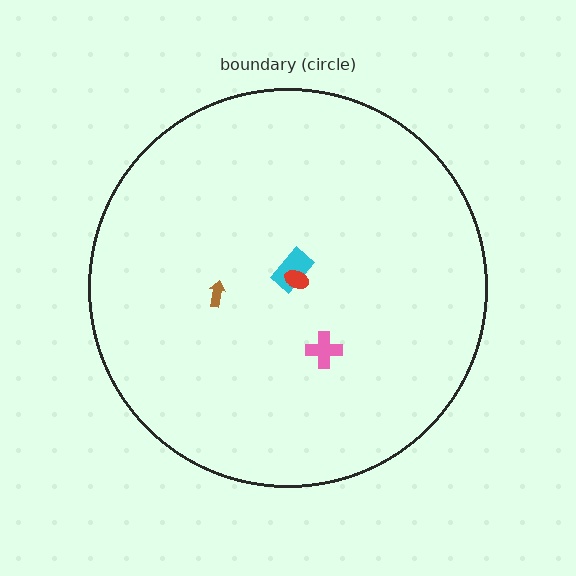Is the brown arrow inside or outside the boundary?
Inside.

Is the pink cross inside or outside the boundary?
Inside.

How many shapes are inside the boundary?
4 inside, 0 outside.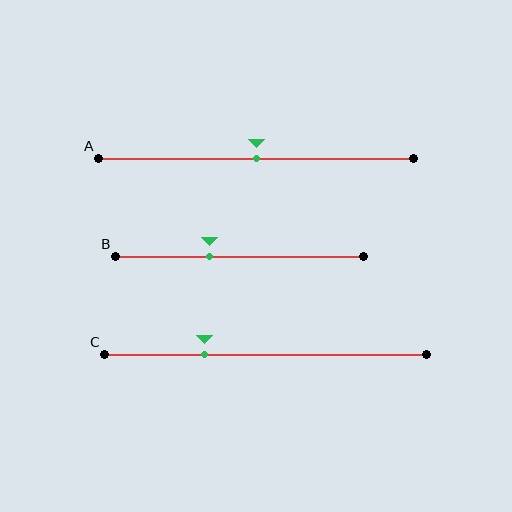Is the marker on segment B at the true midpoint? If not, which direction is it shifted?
No, the marker on segment B is shifted to the left by about 12% of the segment length.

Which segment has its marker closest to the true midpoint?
Segment A has its marker closest to the true midpoint.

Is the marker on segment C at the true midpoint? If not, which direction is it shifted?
No, the marker on segment C is shifted to the left by about 19% of the segment length.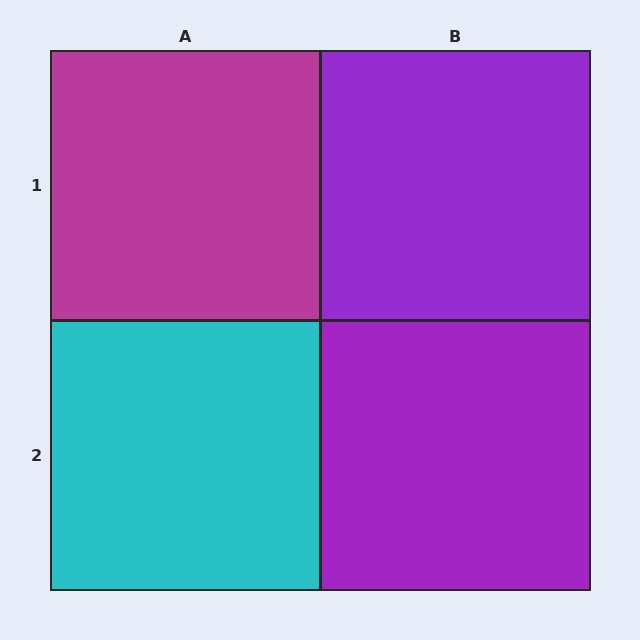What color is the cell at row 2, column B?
Purple.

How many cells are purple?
2 cells are purple.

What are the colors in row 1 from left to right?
Magenta, purple.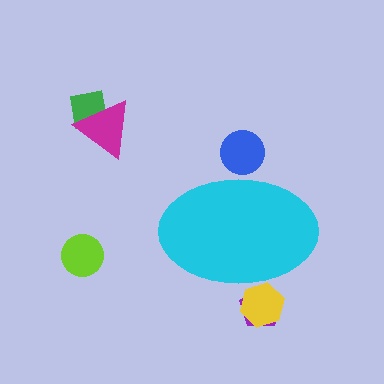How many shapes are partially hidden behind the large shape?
3 shapes are partially hidden.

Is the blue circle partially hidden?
Yes, the blue circle is partially hidden behind the cyan ellipse.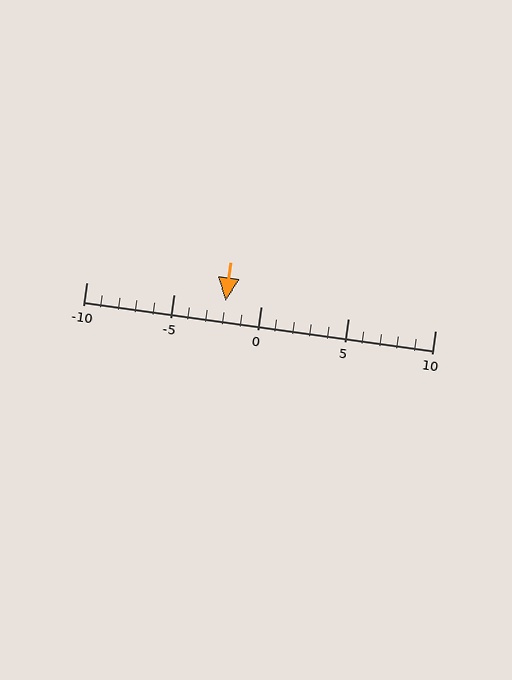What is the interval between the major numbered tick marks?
The major tick marks are spaced 5 units apart.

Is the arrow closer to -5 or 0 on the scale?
The arrow is closer to 0.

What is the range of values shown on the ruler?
The ruler shows values from -10 to 10.